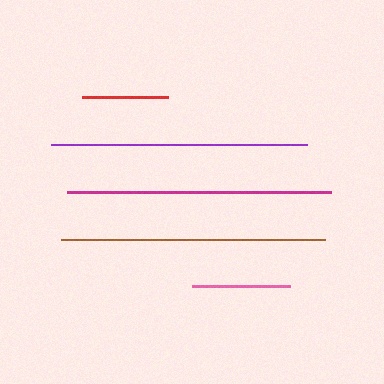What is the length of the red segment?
The red segment is approximately 85 pixels long.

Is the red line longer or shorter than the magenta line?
The magenta line is longer than the red line.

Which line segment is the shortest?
The red line is the shortest at approximately 85 pixels.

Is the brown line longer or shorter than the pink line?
The brown line is longer than the pink line.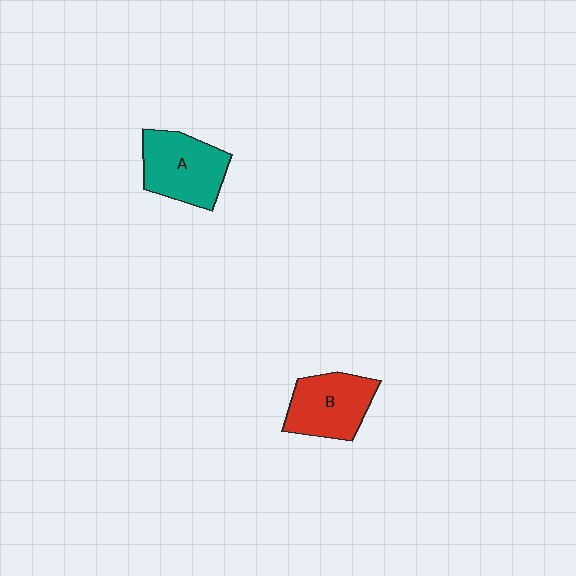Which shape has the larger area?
Shape A (teal).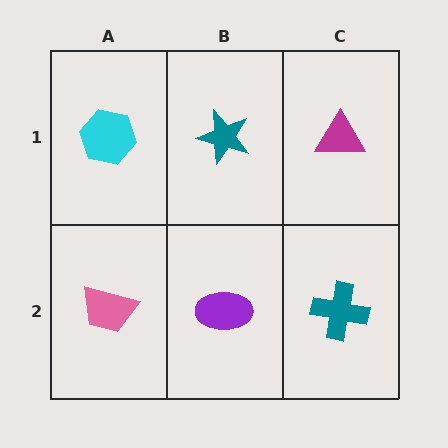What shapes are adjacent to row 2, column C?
A magenta triangle (row 1, column C), a purple ellipse (row 2, column B).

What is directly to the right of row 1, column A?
A teal star.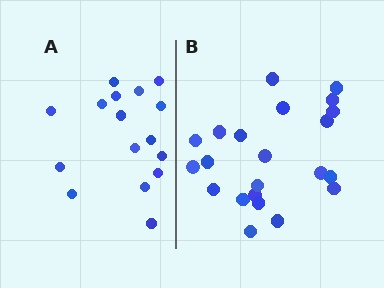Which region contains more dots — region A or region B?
Region B (the right region) has more dots.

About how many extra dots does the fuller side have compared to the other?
Region B has about 6 more dots than region A.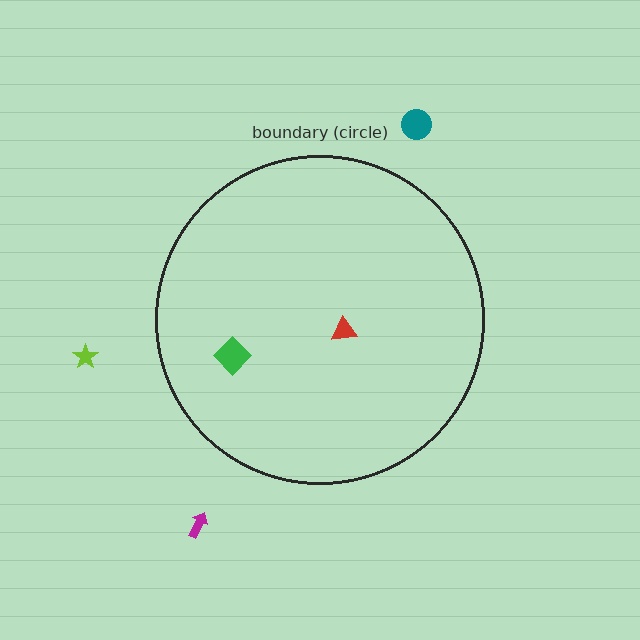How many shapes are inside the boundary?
2 inside, 3 outside.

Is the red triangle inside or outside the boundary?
Inside.